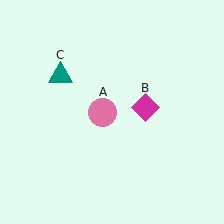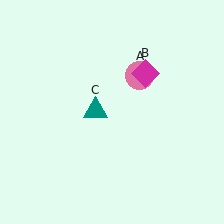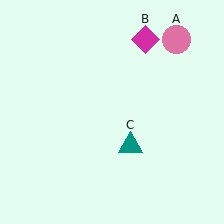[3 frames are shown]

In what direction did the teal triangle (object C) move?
The teal triangle (object C) moved down and to the right.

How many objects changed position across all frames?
3 objects changed position: pink circle (object A), magenta diamond (object B), teal triangle (object C).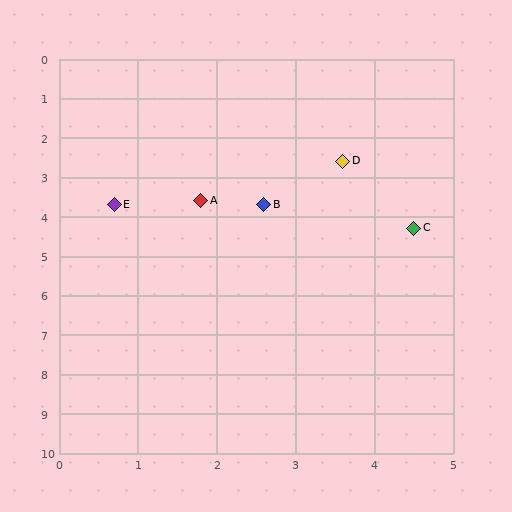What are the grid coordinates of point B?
Point B is at approximately (2.6, 3.7).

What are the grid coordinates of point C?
Point C is at approximately (4.5, 4.3).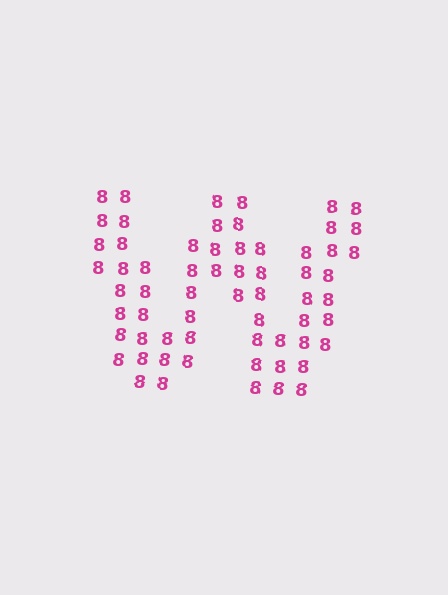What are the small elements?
The small elements are digit 8's.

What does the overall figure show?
The overall figure shows the letter W.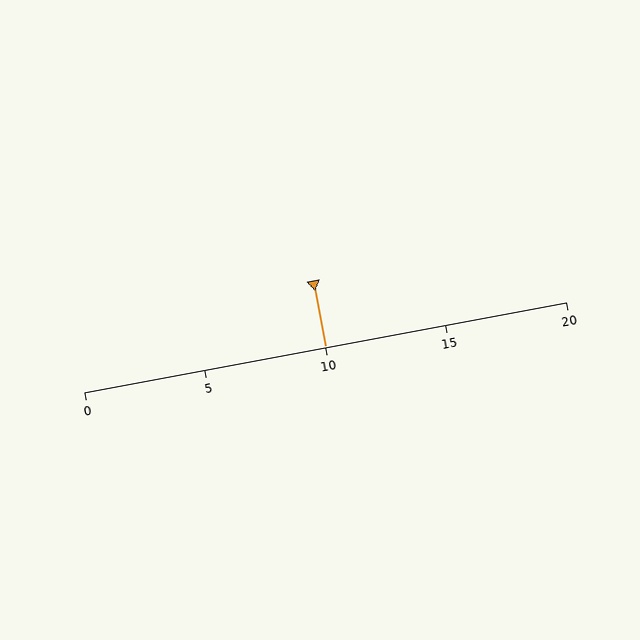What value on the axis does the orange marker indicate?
The marker indicates approximately 10.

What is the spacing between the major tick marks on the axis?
The major ticks are spaced 5 apart.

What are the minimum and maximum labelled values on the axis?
The axis runs from 0 to 20.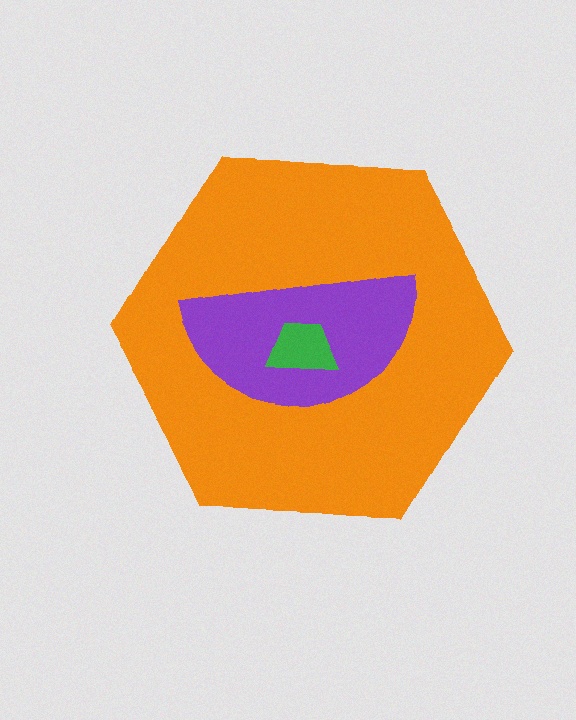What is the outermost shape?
The orange hexagon.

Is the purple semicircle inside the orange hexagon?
Yes.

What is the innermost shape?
The green trapezoid.